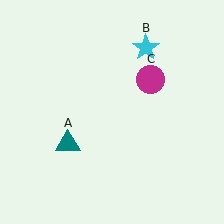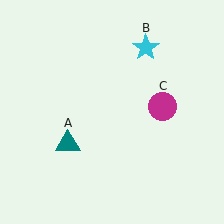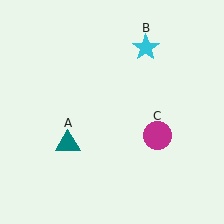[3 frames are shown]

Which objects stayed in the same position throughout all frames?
Teal triangle (object A) and cyan star (object B) remained stationary.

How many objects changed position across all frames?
1 object changed position: magenta circle (object C).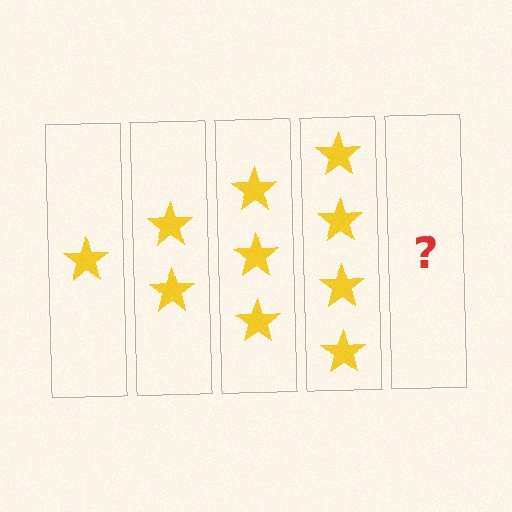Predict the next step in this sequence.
The next step is 5 stars.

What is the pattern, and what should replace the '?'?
The pattern is that each step adds one more star. The '?' should be 5 stars.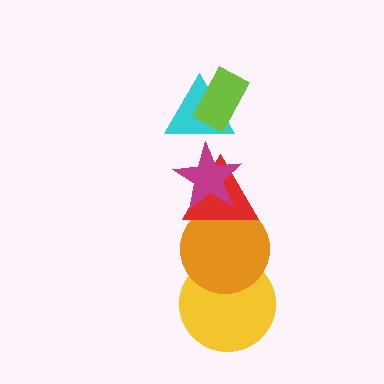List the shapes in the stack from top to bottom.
From top to bottom: the lime rectangle, the cyan triangle, the magenta star, the red triangle, the orange circle, the yellow circle.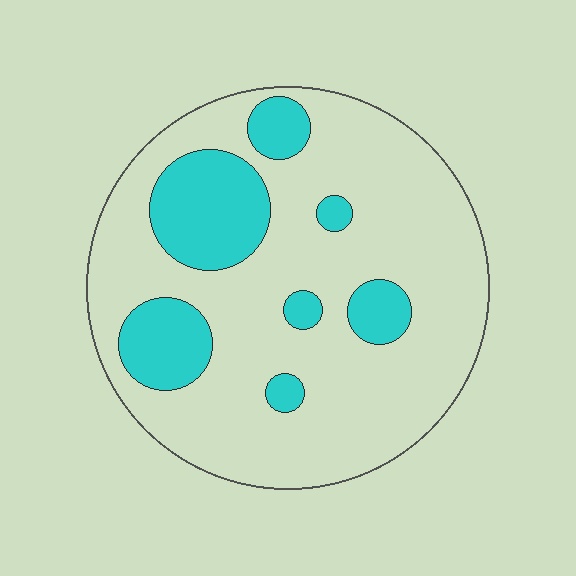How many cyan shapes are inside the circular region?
7.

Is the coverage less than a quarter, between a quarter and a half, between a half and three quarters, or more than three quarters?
Less than a quarter.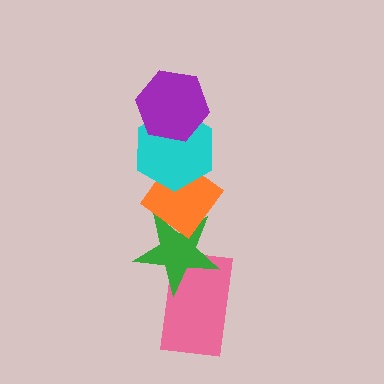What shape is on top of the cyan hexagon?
The purple hexagon is on top of the cyan hexagon.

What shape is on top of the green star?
The orange diamond is on top of the green star.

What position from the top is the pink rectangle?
The pink rectangle is 5th from the top.